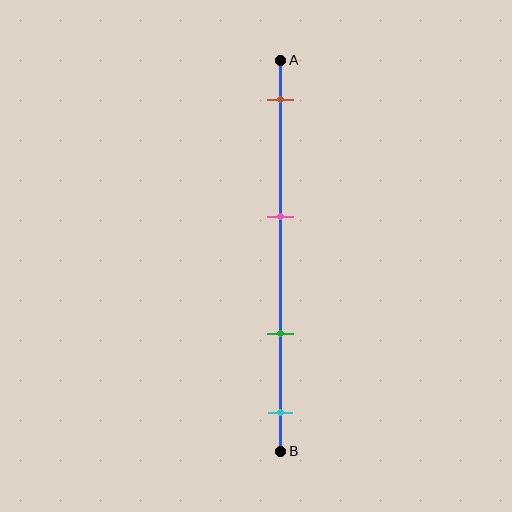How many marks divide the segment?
There are 4 marks dividing the segment.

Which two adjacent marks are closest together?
The green and cyan marks are the closest adjacent pair.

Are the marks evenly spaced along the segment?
No, the marks are not evenly spaced.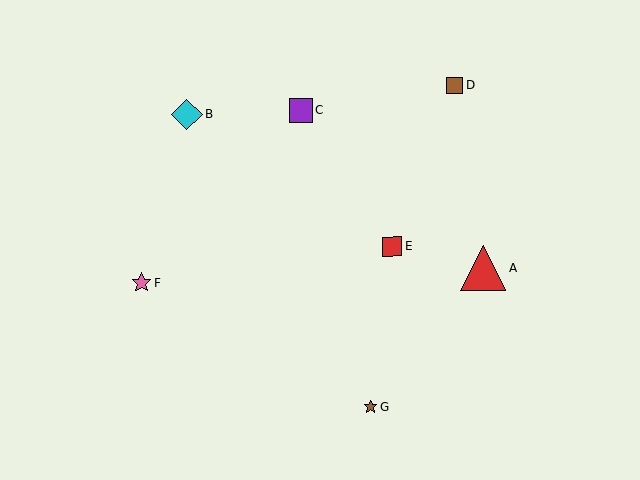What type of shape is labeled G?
Shape G is a brown star.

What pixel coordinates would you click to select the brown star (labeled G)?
Click at (371, 406) to select the brown star G.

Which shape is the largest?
The red triangle (labeled A) is the largest.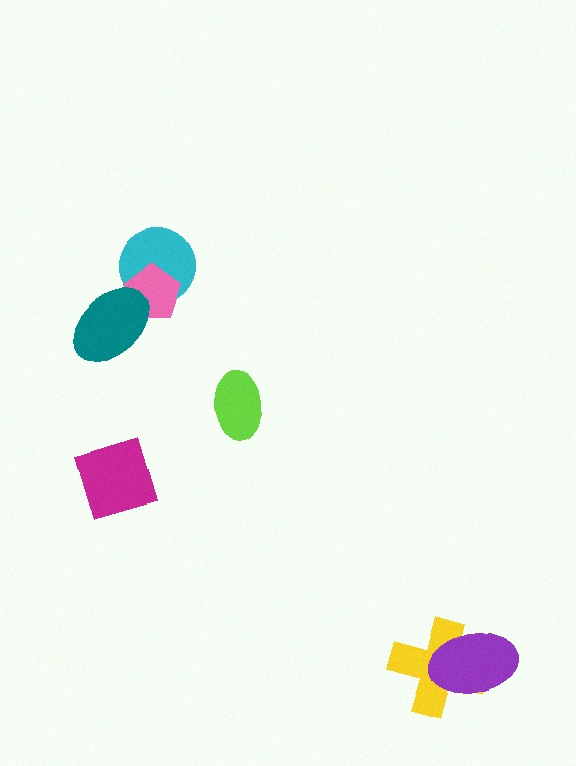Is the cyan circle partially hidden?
Yes, it is partially covered by another shape.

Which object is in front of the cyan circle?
The pink pentagon is in front of the cyan circle.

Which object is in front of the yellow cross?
The purple ellipse is in front of the yellow cross.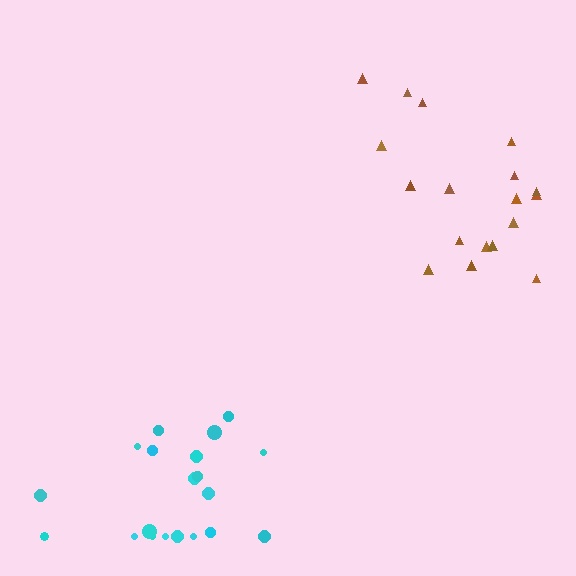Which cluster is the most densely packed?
Brown.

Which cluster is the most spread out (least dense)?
Cyan.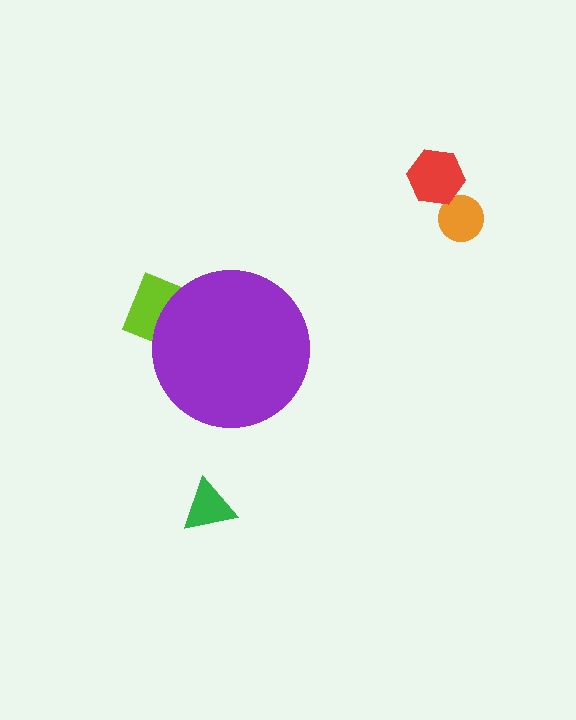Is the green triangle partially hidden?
No, the green triangle is fully visible.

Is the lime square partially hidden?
Yes, the lime square is partially hidden behind the purple circle.